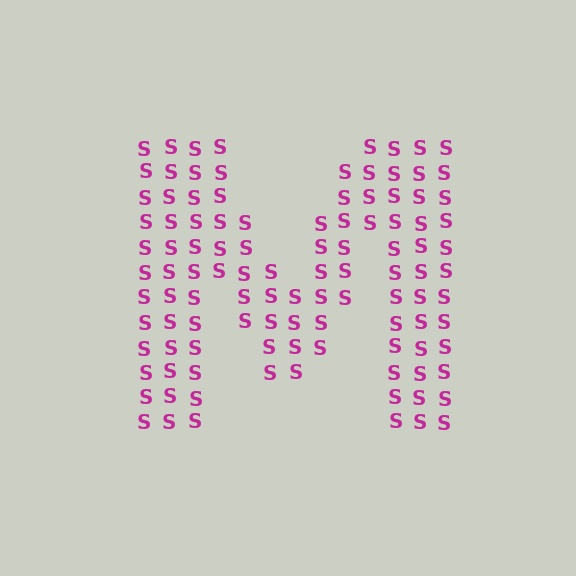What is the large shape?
The large shape is the letter M.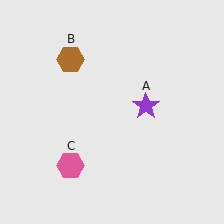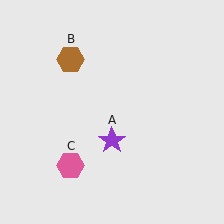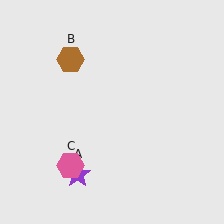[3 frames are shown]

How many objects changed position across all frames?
1 object changed position: purple star (object A).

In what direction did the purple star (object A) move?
The purple star (object A) moved down and to the left.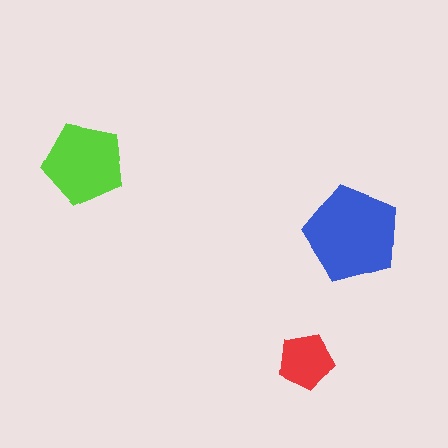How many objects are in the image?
There are 3 objects in the image.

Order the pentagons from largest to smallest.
the blue one, the lime one, the red one.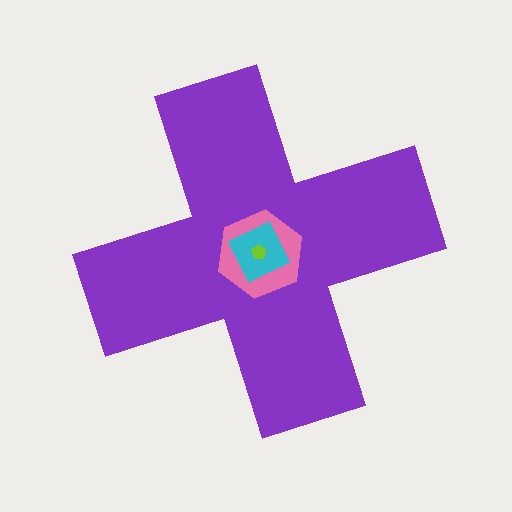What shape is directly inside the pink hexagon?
The cyan diamond.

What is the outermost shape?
The purple cross.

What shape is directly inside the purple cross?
The pink hexagon.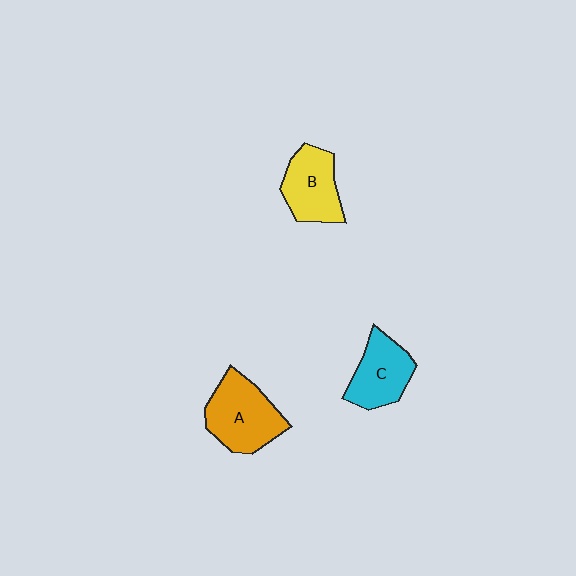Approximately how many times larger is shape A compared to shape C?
Approximately 1.3 times.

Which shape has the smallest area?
Shape C (cyan).